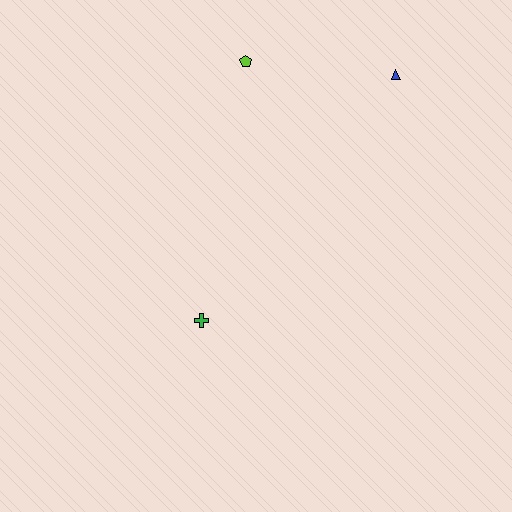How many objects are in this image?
There are 3 objects.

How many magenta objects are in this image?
There are no magenta objects.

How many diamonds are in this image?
There are no diamonds.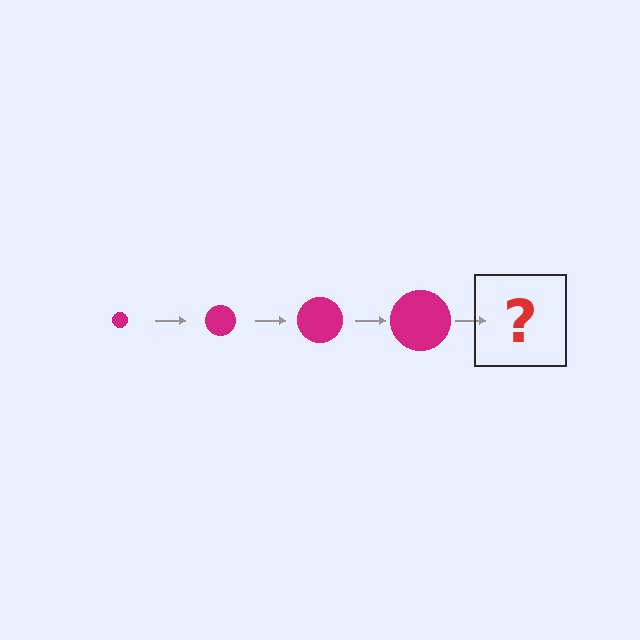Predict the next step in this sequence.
The next step is a magenta circle, larger than the previous one.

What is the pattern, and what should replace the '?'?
The pattern is that the circle gets progressively larger each step. The '?' should be a magenta circle, larger than the previous one.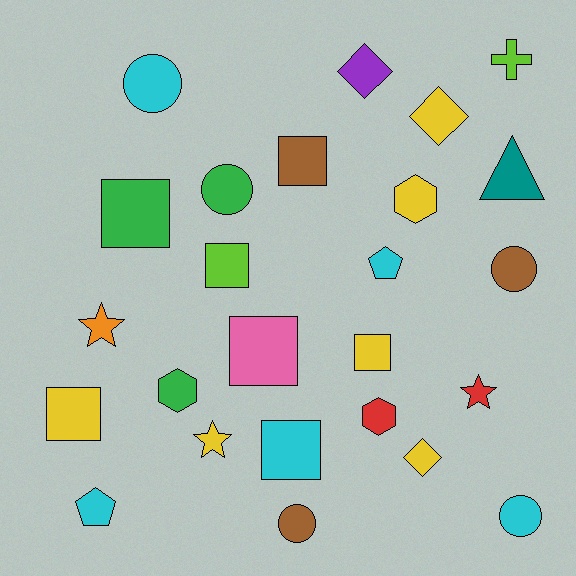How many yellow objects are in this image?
There are 6 yellow objects.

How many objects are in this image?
There are 25 objects.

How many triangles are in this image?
There is 1 triangle.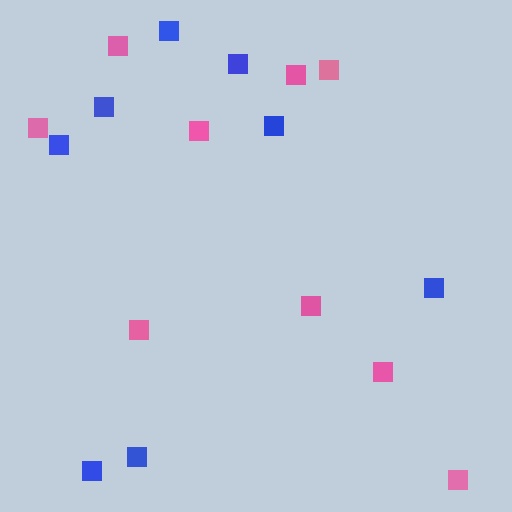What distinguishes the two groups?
There are 2 groups: one group of pink squares (9) and one group of blue squares (8).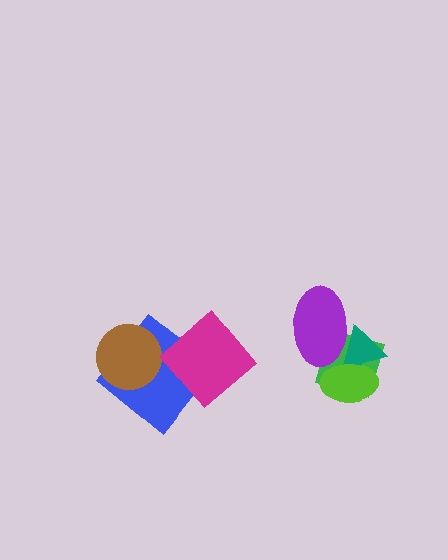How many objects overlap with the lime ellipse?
2 objects overlap with the lime ellipse.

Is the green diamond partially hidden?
Yes, it is partially covered by another shape.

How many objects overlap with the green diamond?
3 objects overlap with the green diamond.